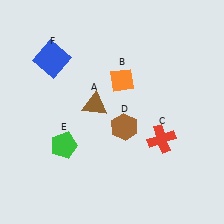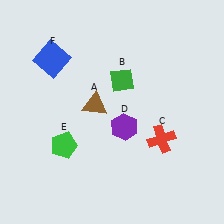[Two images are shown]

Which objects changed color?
B changed from orange to green. D changed from brown to purple.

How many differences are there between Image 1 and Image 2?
There are 2 differences between the two images.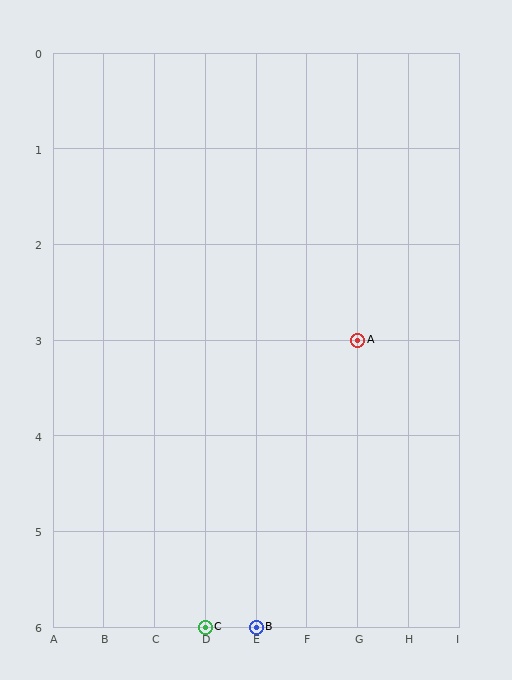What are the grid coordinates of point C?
Point C is at grid coordinates (D, 6).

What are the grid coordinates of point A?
Point A is at grid coordinates (G, 3).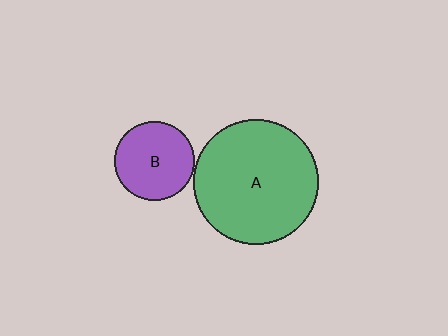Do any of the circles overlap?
No, none of the circles overlap.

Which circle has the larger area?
Circle A (green).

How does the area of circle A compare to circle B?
Approximately 2.5 times.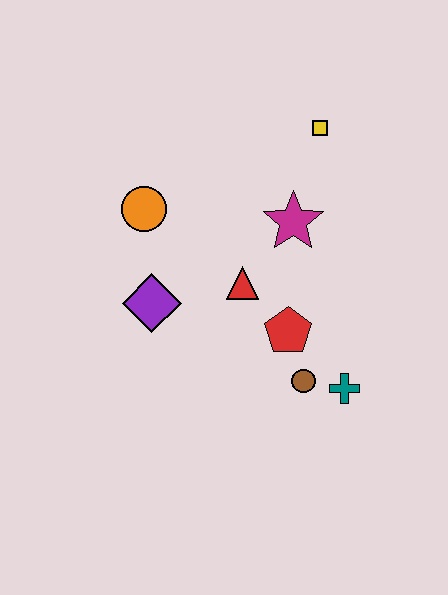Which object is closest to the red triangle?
The red pentagon is closest to the red triangle.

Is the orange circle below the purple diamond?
No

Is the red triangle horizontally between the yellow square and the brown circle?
No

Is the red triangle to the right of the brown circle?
No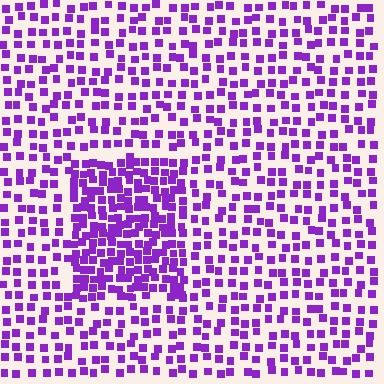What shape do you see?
I see a rectangle.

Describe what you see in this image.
The image contains small purple elements arranged at two different densities. A rectangle-shaped region is visible where the elements are more densely packed than the surrounding area.